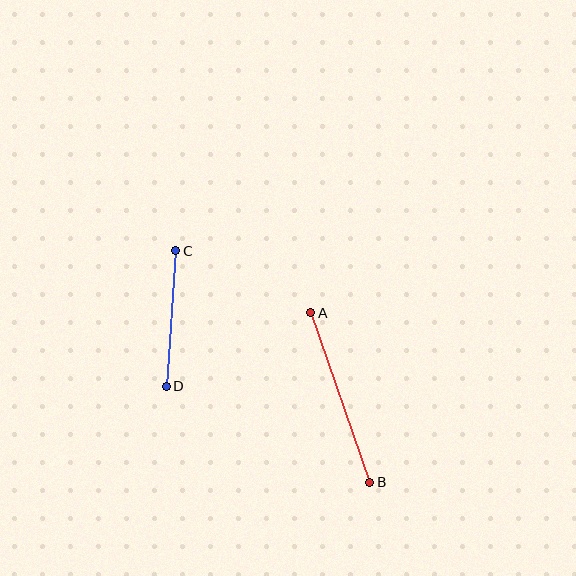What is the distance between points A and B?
The distance is approximately 179 pixels.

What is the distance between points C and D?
The distance is approximately 136 pixels.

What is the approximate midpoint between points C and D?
The midpoint is at approximately (171, 319) pixels.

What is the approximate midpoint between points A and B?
The midpoint is at approximately (340, 398) pixels.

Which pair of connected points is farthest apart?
Points A and B are farthest apart.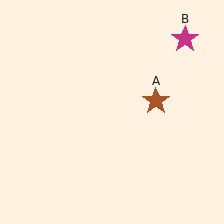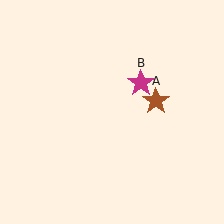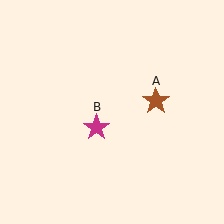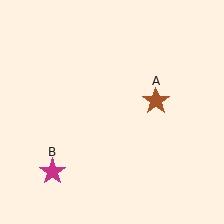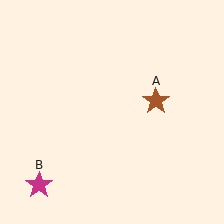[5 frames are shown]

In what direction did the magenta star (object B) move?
The magenta star (object B) moved down and to the left.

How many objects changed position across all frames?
1 object changed position: magenta star (object B).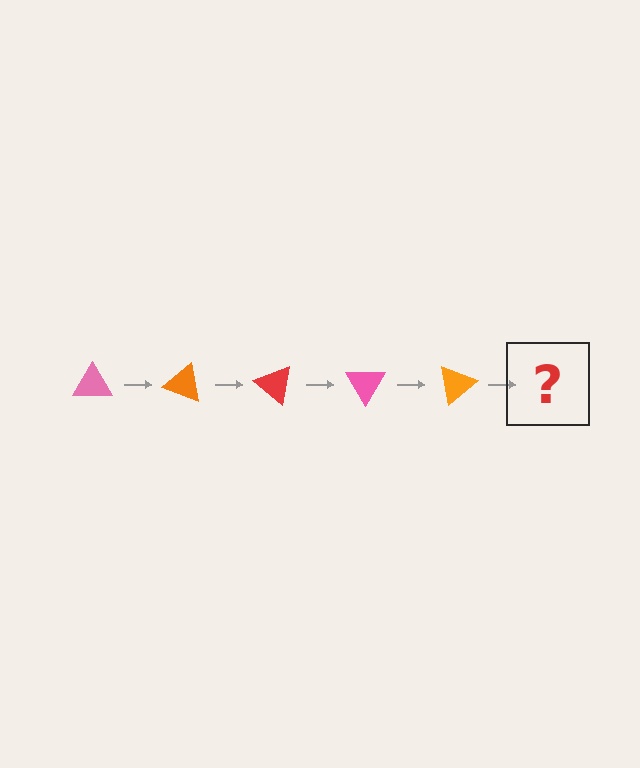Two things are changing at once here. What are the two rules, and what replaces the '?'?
The two rules are that it rotates 20 degrees each step and the color cycles through pink, orange, and red. The '?' should be a red triangle, rotated 100 degrees from the start.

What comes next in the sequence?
The next element should be a red triangle, rotated 100 degrees from the start.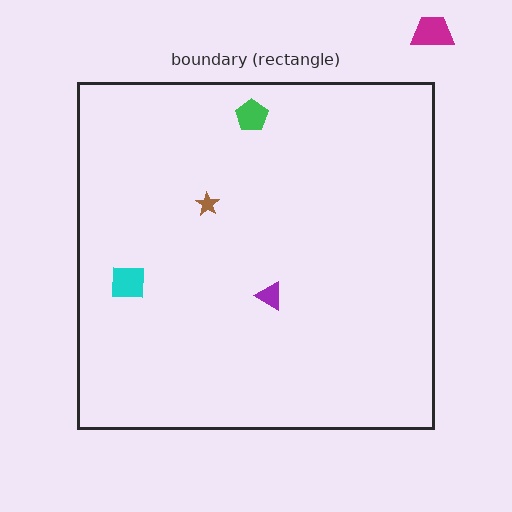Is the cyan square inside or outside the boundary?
Inside.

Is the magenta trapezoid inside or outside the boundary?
Outside.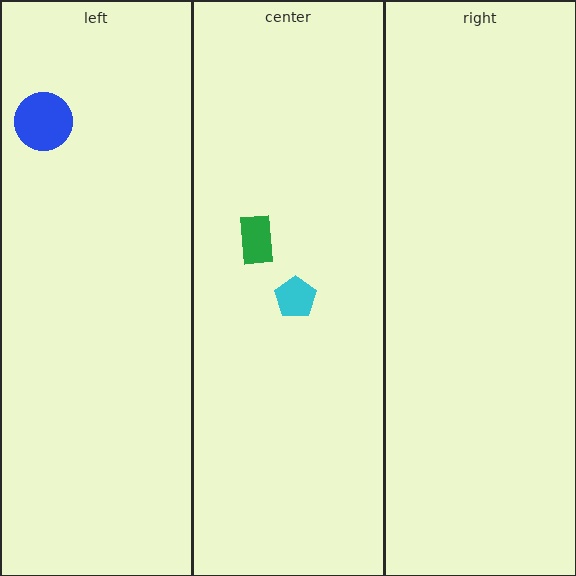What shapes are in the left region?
The blue circle.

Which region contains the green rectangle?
The center region.